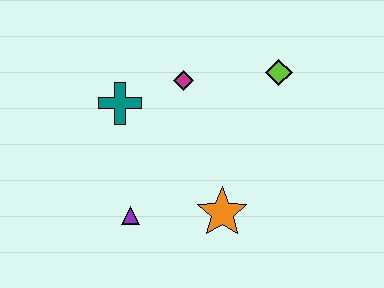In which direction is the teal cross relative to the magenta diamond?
The teal cross is to the left of the magenta diamond.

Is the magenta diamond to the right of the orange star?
No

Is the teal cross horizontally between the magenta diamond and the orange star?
No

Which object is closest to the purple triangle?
The orange star is closest to the purple triangle.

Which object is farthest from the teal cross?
The lime diamond is farthest from the teal cross.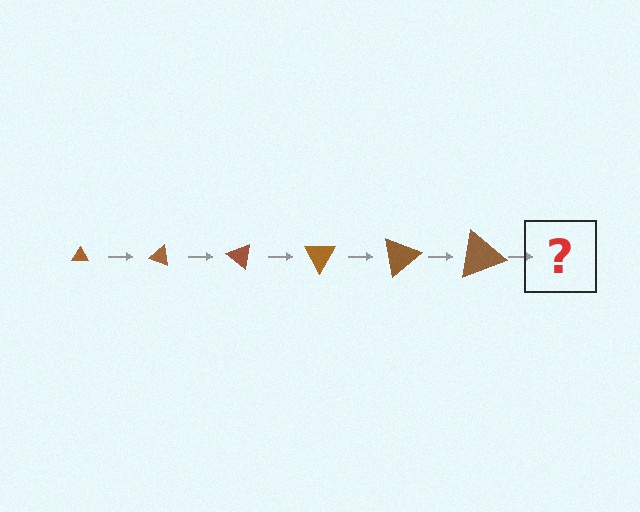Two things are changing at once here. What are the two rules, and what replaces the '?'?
The two rules are that the triangle grows larger each step and it rotates 20 degrees each step. The '?' should be a triangle, larger than the previous one and rotated 120 degrees from the start.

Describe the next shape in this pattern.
It should be a triangle, larger than the previous one and rotated 120 degrees from the start.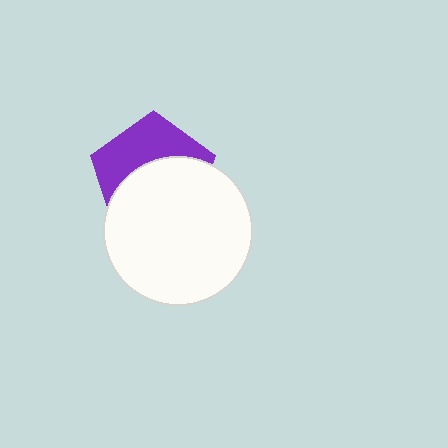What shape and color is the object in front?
The object in front is a white circle.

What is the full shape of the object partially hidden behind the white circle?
The partially hidden object is a purple pentagon.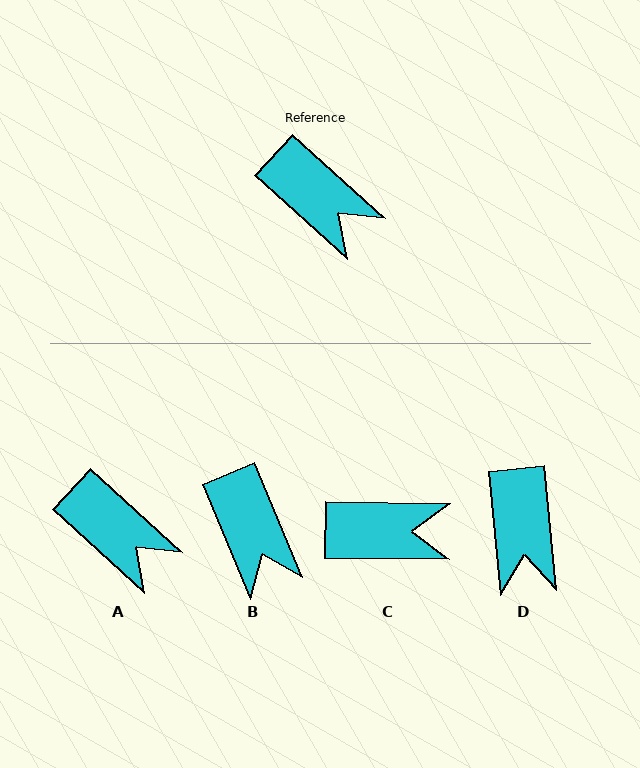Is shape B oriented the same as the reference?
No, it is off by about 25 degrees.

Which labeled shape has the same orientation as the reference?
A.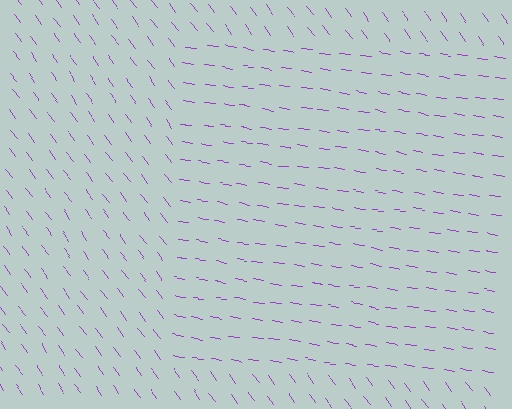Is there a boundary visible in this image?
Yes, there is a texture boundary formed by a change in line orientation.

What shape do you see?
I see a rectangle.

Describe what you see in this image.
The image is filled with small purple line segments. A rectangle region in the image has lines oriented differently from the surrounding lines, creating a visible texture boundary.